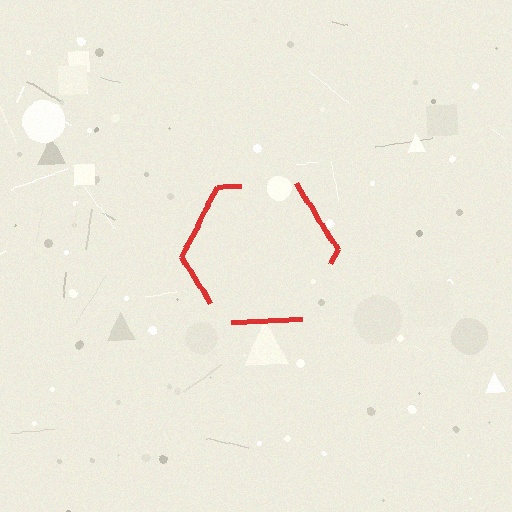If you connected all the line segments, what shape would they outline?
They would outline a hexagon.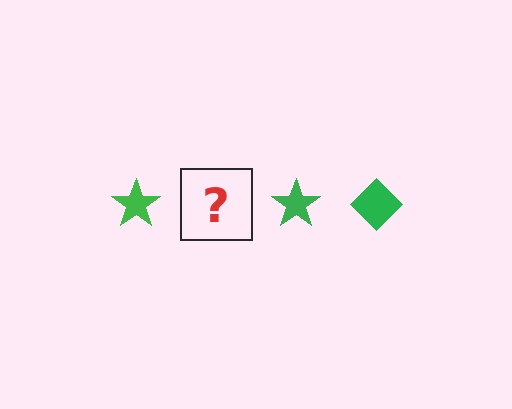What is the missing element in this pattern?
The missing element is a green diamond.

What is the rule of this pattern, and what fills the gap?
The rule is that the pattern cycles through star, diamond shapes in green. The gap should be filled with a green diamond.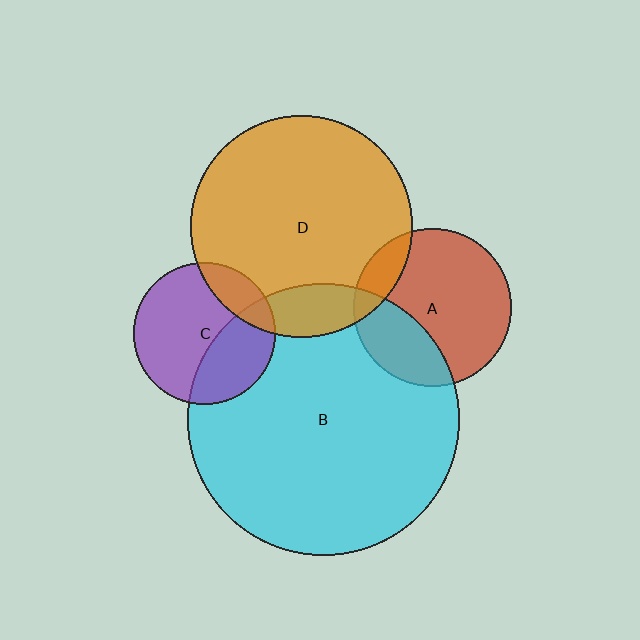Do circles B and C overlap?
Yes.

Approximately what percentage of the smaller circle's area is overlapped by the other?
Approximately 35%.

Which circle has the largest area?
Circle B (cyan).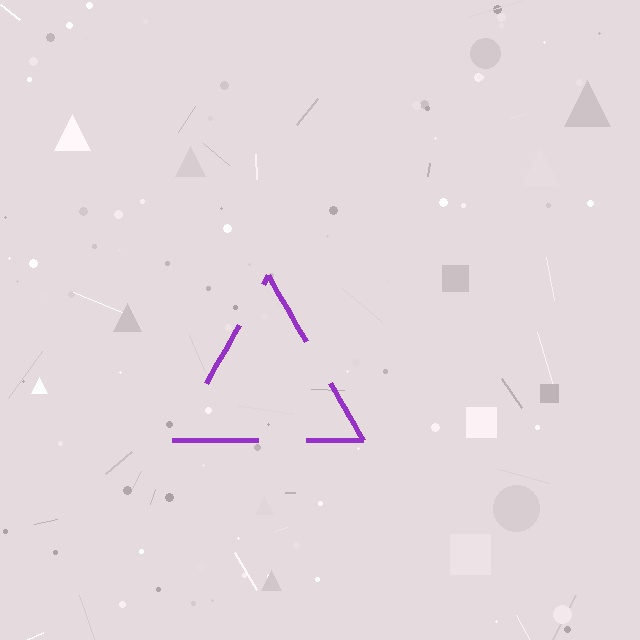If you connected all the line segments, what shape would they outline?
They would outline a triangle.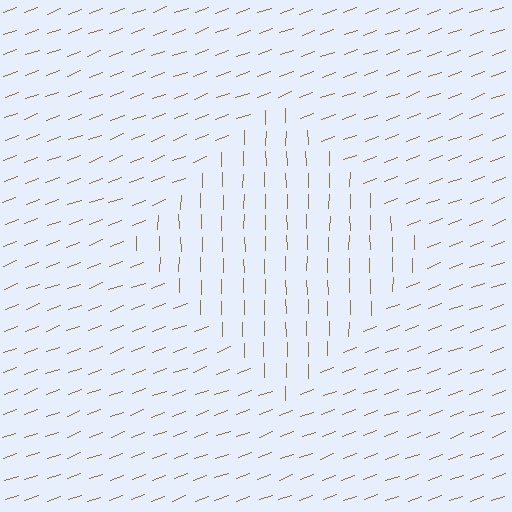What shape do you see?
I see a diamond.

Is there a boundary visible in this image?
Yes, there is a texture boundary formed by a change in line orientation.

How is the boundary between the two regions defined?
The boundary is defined purely by a change in line orientation (approximately 70 degrees difference). All lines are the same color and thickness.